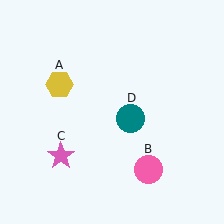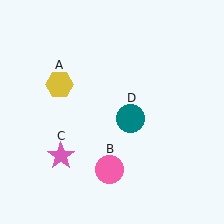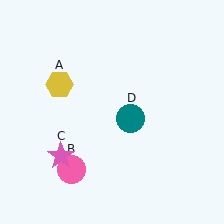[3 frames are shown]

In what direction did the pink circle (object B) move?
The pink circle (object B) moved left.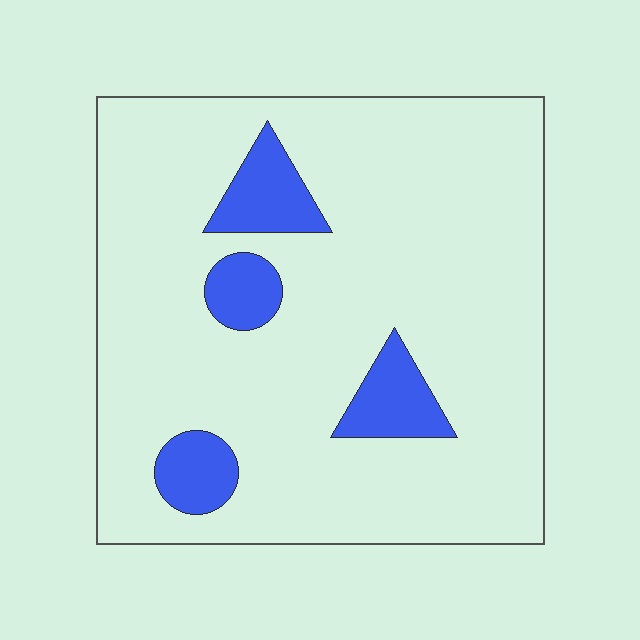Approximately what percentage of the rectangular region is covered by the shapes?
Approximately 10%.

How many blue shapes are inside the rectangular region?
4.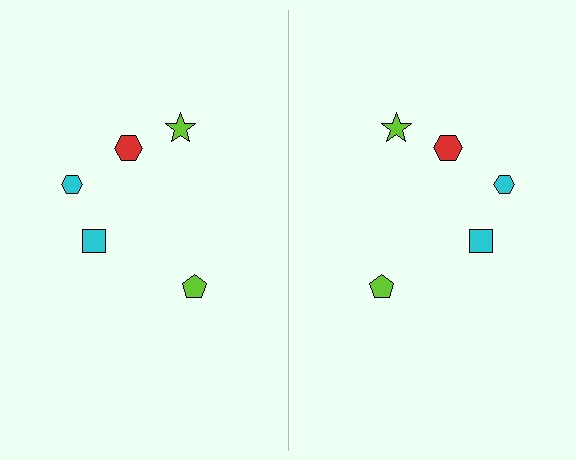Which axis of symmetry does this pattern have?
The pattern has a vertical axis of symmetry running through the center of the image.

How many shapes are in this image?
There are 10 shapes in this image.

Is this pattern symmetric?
Yes, this pattern has bilateral (reflection) symmetry.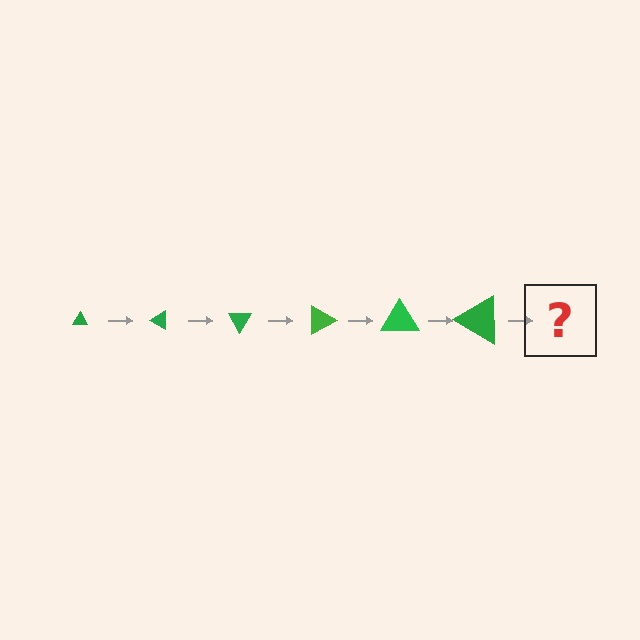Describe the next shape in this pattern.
It should be a triangle, larger than the previous one and rotated 180 degrees from the start.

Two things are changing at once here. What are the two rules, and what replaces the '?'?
The two rules are that the triangle grows larger each step and it rotates 30 degrees each step. The '?' should be a triangle, larger than the previous one and rotated 180 degrees from the start.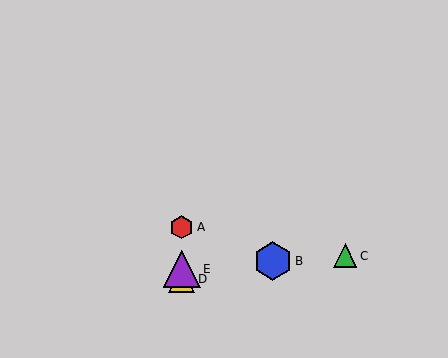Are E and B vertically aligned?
No, E is at x≈182 and B is at x≈273.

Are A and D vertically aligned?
Yes, both are at x≈182.